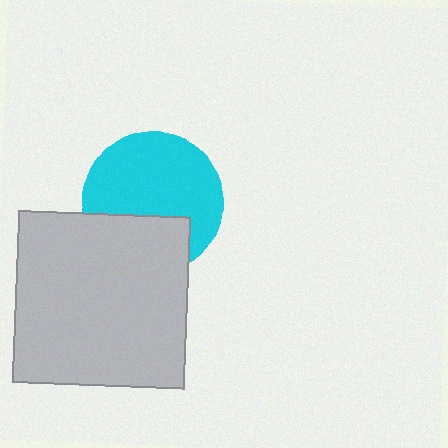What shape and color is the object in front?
The object in front is a light gray square.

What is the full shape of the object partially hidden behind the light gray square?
The partially hidden object is a cyan circle.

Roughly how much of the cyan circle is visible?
Most of it is visible (roughly 67%).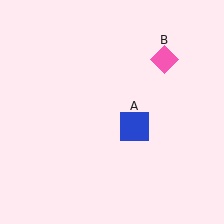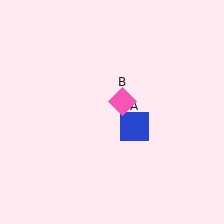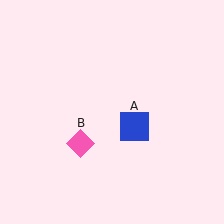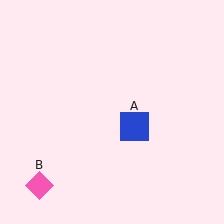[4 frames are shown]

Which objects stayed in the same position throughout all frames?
Blue square (object A) remained stationary.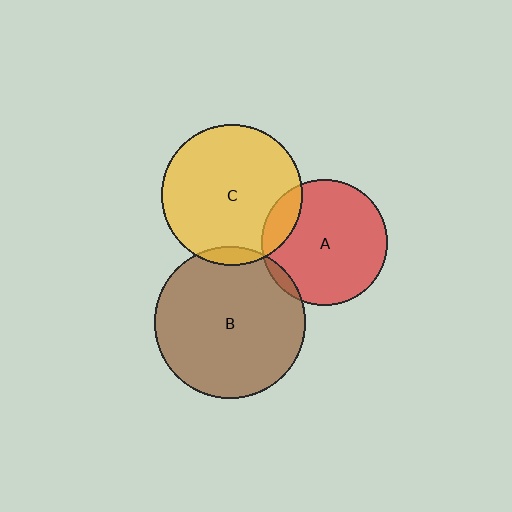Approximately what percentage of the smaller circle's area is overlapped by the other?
Approximately 5%.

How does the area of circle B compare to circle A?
Approximately 1.5 times.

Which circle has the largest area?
Circle B (brown).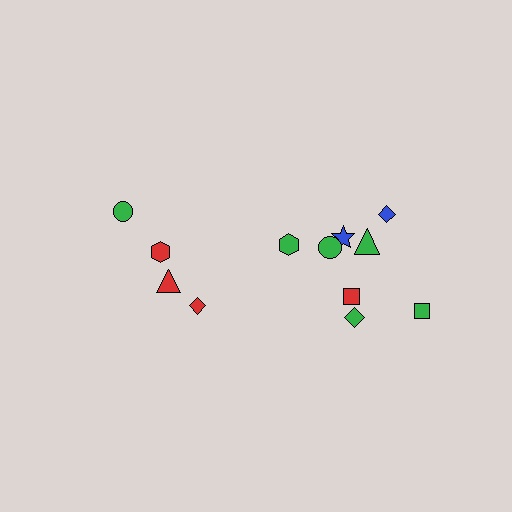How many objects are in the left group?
There are 4 objects.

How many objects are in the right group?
There are 8 objects.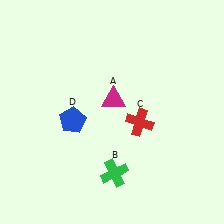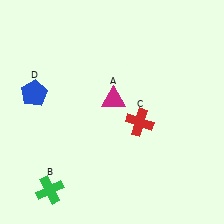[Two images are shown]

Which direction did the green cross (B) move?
The green cross (B) moved left.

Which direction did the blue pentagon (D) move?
The blue pentagon (D) moved left.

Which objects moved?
The objects that moved are: the green cross (B), the blue pentagon (D).